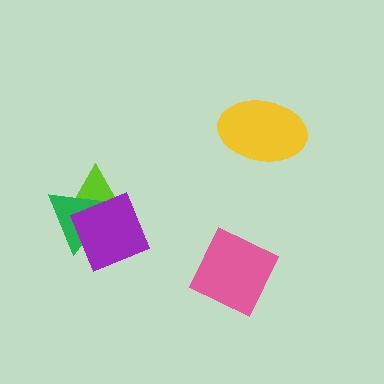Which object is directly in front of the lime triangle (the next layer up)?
The green triangle is directly in front of the lime triangle.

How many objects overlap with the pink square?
0 objects overlap with the pink square.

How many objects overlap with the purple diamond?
2 objects overlap with the purple diamond.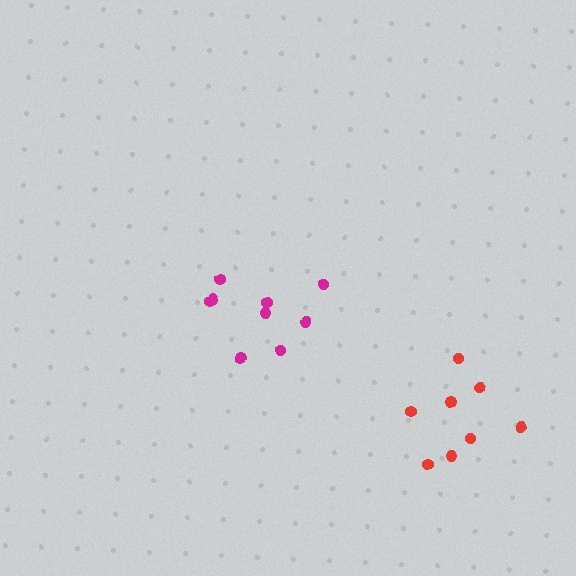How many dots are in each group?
Group 1: 9 dots, Group 2: 8 dots (17 total).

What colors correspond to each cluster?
The clusters are colored: magenta, red.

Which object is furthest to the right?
The red cluster is rightmost.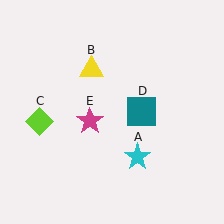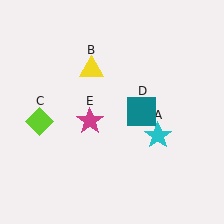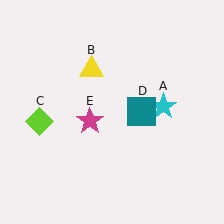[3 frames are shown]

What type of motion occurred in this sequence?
The cyan star (object A) rotated counterclockwise around the center of the scene.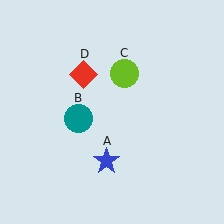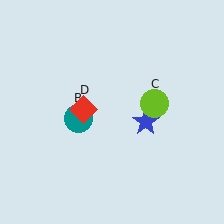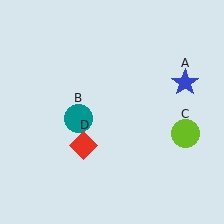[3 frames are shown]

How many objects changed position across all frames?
3 objects changed position: blue star (object A), lime circle (object C), red diamond (object D).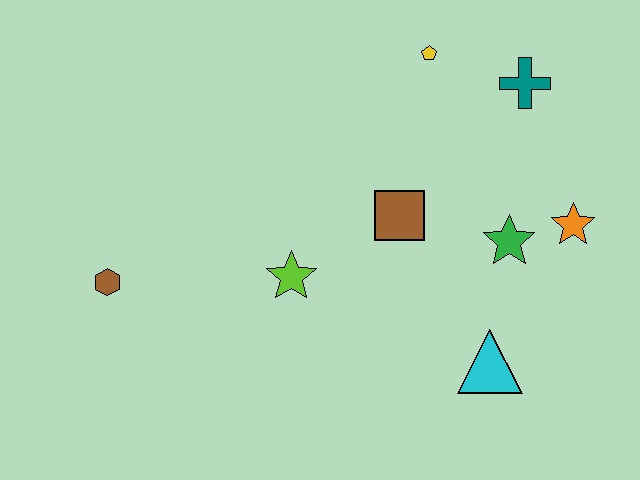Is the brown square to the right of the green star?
No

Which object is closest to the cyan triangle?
The green star is closest to the cyan triangle.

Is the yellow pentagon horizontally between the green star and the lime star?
Yes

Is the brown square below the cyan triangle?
No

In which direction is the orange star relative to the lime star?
The orange star is to the right of the lime star.